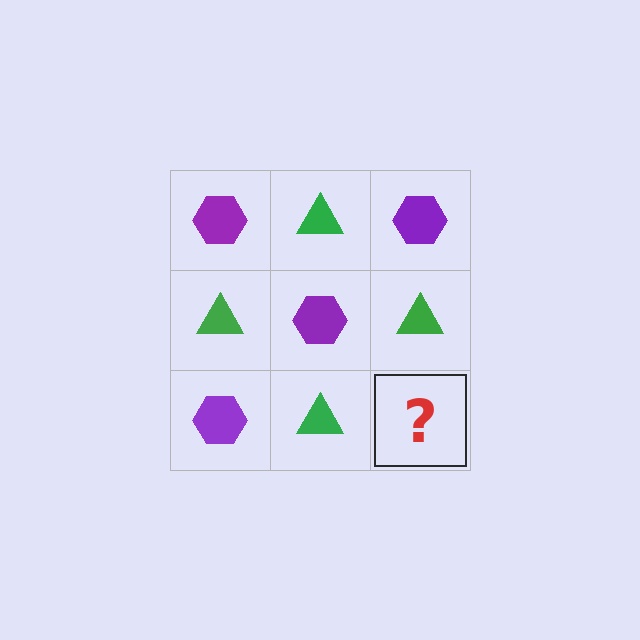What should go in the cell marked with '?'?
The missing cell should contain a purple hexagon.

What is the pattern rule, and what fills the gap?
The rule is that it alternates purple hexagon and green triangle in a checkerboard pattern. The gap should be filled with a purple hexagon.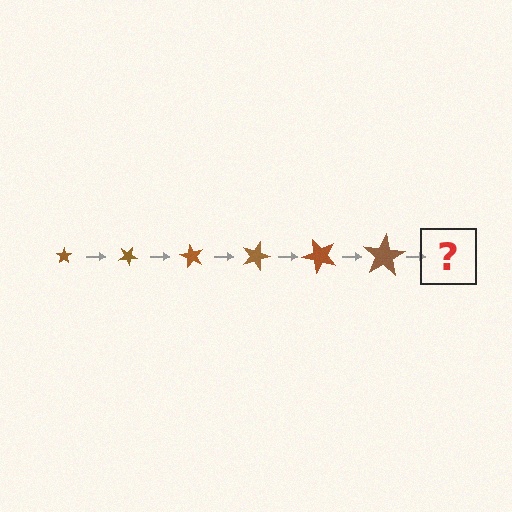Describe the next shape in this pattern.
It should be a star, larger than the previous one and rotated 180 degrees from the start.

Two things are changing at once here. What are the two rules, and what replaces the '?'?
The two rules are that the star grows larger each step and it rotates 30 degrees each step. The '?' should be a star, larger than the previous one and rotated 180 degrees from the start.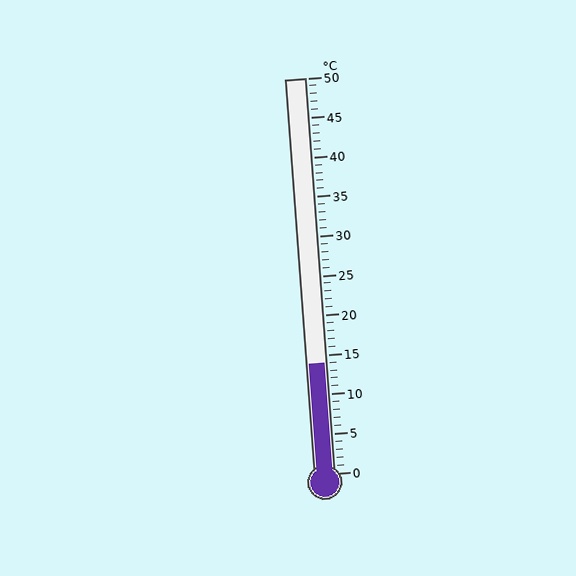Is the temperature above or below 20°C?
The temperature is below 20°C.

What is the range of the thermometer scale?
The thermometer scale ranges from 0°C to 50°C.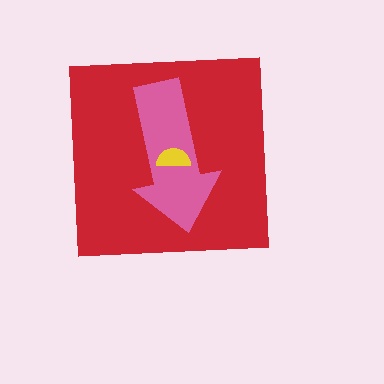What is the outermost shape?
The red square.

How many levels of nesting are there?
3.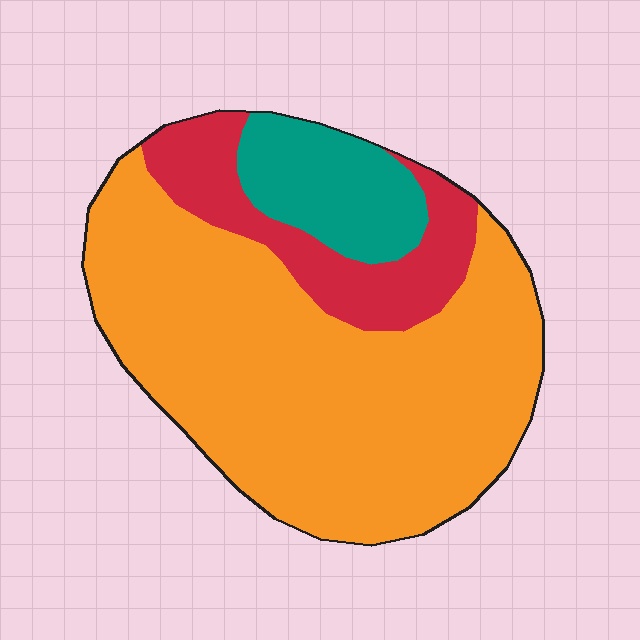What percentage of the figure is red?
Red takes up about one sixth (1/6) of the figure.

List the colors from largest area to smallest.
From largest to smallest: orange, red, teal.